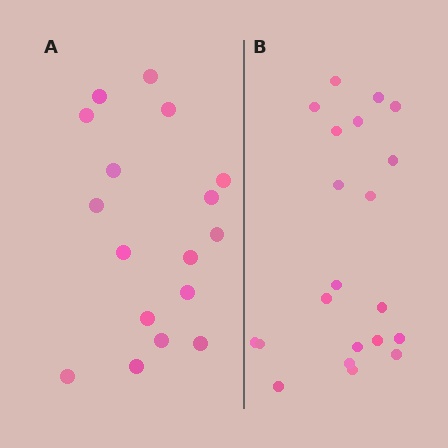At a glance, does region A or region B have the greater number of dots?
Region B (the right region) has more dots.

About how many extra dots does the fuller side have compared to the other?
Region B has about 4 more dots than region A.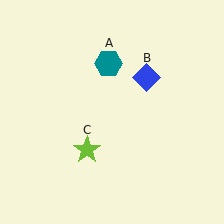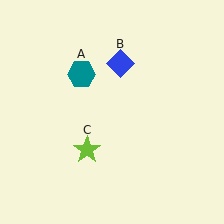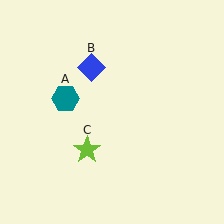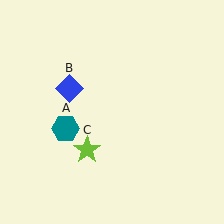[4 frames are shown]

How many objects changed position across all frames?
2 objects changed position: teal hexagon (object A), blue diamond (object B).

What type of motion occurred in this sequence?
The teal hexagon (object A), blue diamond (object B) rotated counterclockwise around the center of the scene.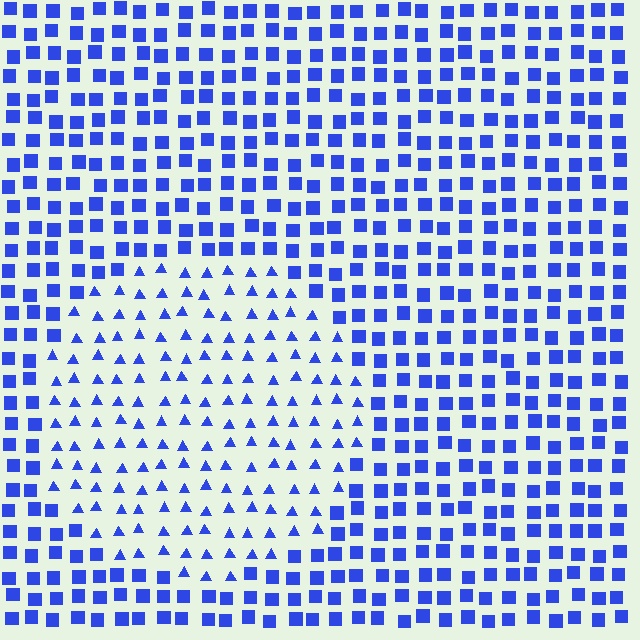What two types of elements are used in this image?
The image uses triangles inside the circle region and squares outside it.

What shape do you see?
I see a circle.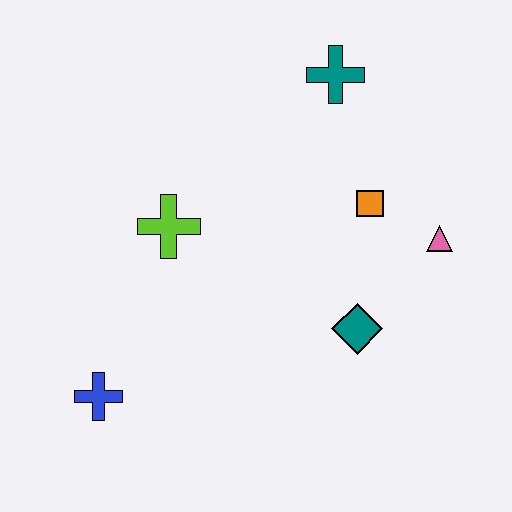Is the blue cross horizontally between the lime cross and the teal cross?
No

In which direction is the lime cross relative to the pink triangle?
The lime cross is to the left of the pink triangle.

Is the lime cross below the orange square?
Yes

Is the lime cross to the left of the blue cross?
No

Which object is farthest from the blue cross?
The teal cross is farthest from the blue cross.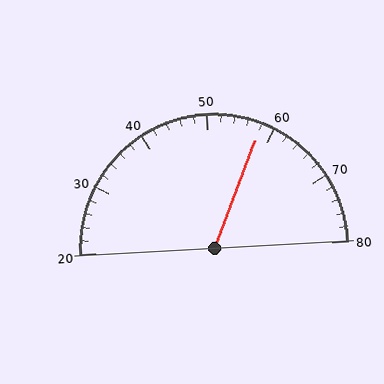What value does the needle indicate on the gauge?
The needle indicates approximately 58.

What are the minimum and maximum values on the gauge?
The gauge ranges from 20 to 80.